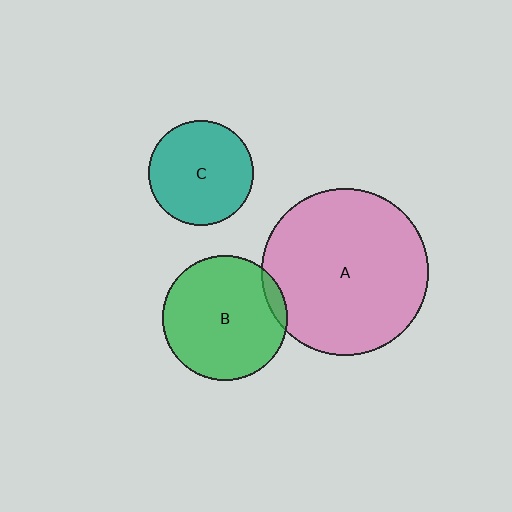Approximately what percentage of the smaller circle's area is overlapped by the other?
Approximately 5%.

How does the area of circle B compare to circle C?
Approximately 1.4 times.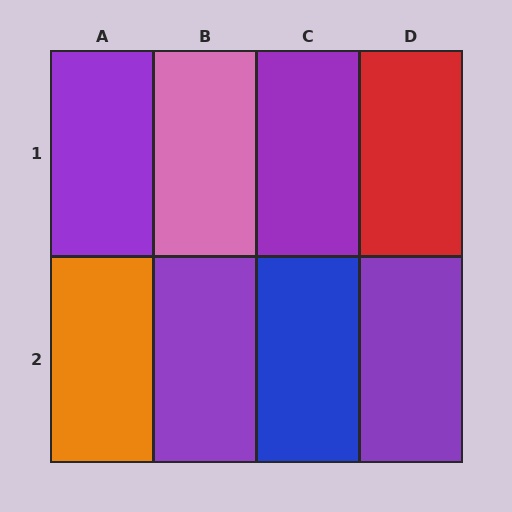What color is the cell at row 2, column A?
Orange.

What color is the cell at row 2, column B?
Purple.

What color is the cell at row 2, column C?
Blue.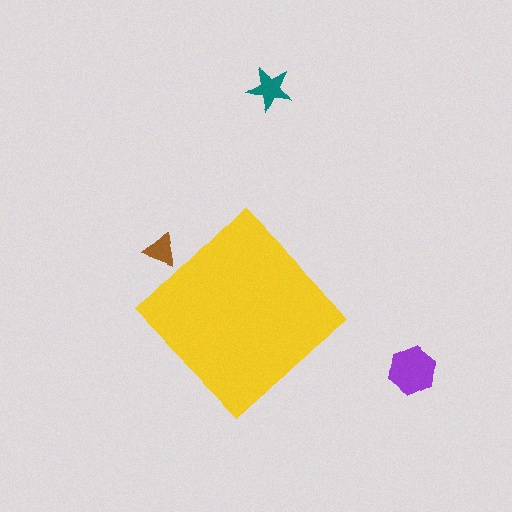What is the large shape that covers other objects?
A yellow diamond.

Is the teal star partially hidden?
No, the teal star is fully visible.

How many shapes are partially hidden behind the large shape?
1 shape is partially hidden.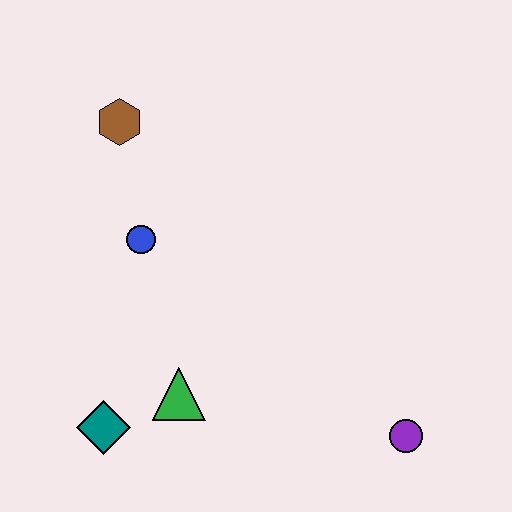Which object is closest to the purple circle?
The green triangle is closest to the purple circle.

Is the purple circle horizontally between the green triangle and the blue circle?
No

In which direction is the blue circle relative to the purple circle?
The blue circle is to the left of the purple circle.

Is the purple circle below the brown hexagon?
Yes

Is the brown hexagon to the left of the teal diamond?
No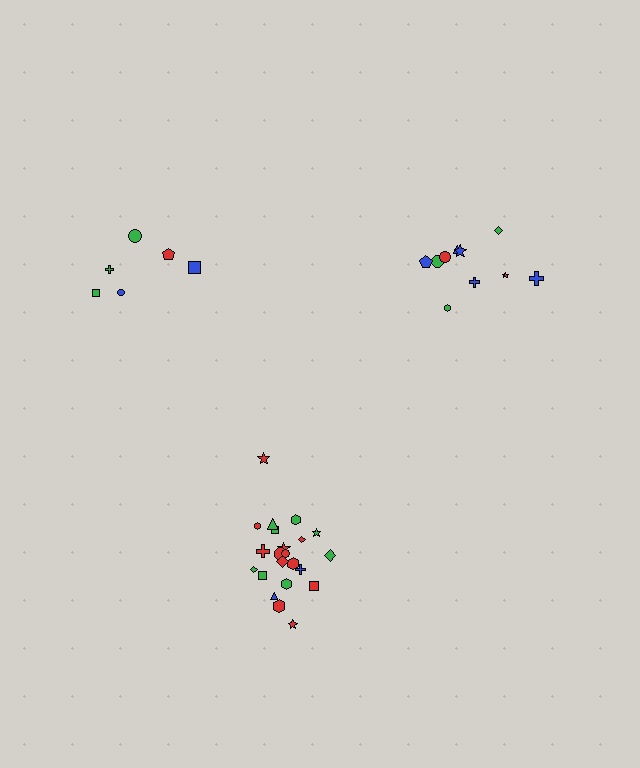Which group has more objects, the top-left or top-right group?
The top-right group.